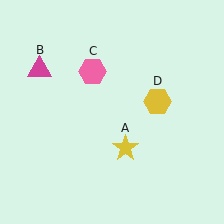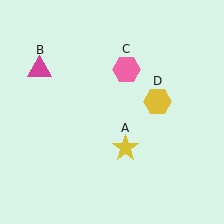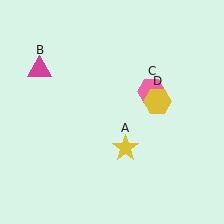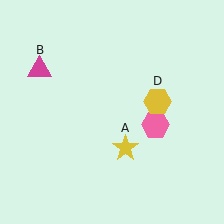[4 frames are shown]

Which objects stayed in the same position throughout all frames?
Yellow star (object A) and magenta triangle (object B) and yellow hexagon (object D) remained stationary.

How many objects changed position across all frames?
1 object changed position: pink hexagon (object C).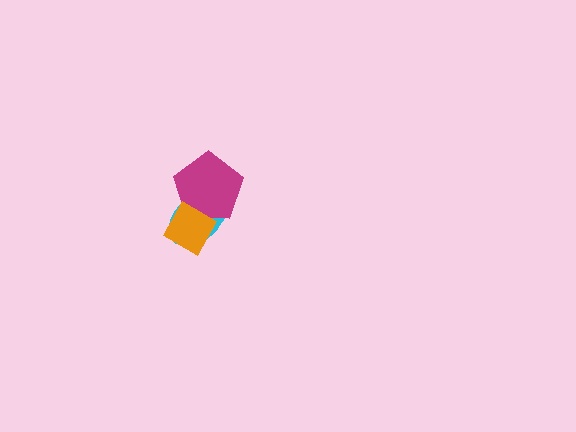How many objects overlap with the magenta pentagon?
2 objects overlap with the magenta pentagon.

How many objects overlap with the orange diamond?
2 objects overlap with the orange diamond.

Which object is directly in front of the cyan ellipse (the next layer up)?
The magenta pentagon is directly in front of the cyan ellipse.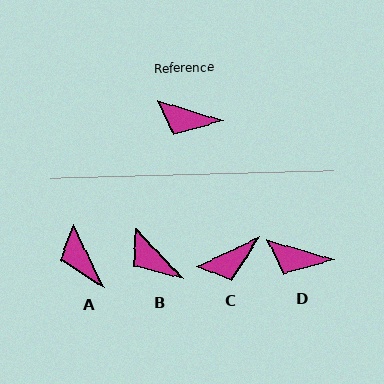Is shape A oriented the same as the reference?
No, it is off by about 48 degrees.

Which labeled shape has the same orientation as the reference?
D.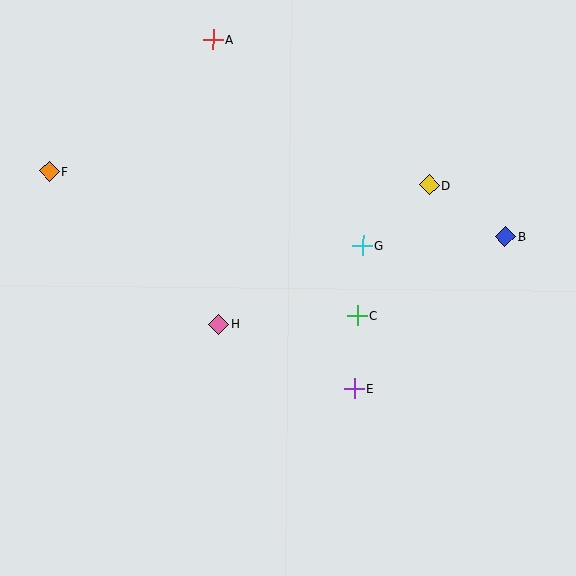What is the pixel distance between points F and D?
The distance between F and D is 380 pixels.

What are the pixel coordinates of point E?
Point E is at (354, 388).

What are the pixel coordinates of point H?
Point H is at (218, 324).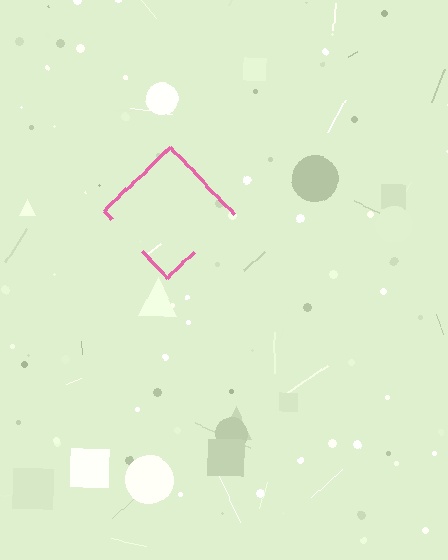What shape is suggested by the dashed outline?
The dashed outline suggests a diamond.